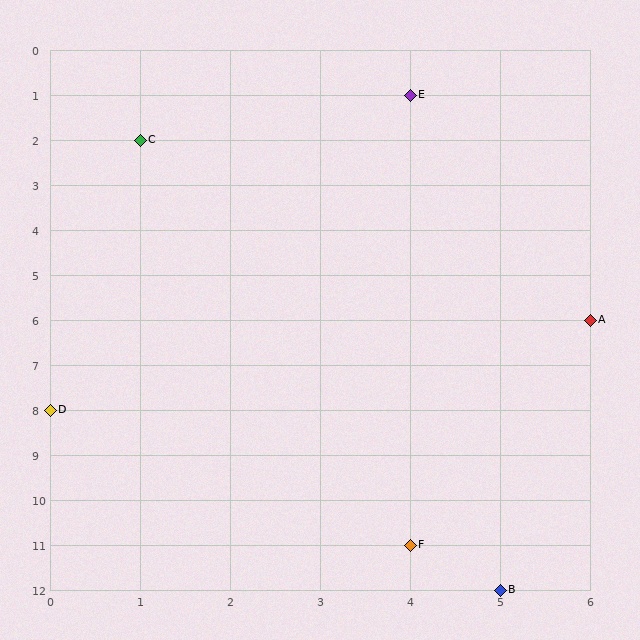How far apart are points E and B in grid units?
Points E and B are 1 column and 11 rows apart (about 11.0 grid units diagonally).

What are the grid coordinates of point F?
Point F is at grid coordinates (4, 11).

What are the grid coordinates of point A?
Point A is at grid coordinates (6, 6).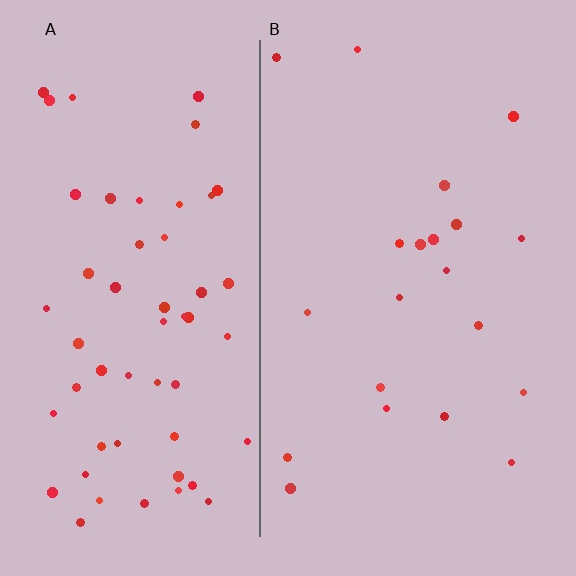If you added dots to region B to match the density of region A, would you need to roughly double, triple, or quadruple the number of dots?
Approximately triple.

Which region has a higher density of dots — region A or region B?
A (the left).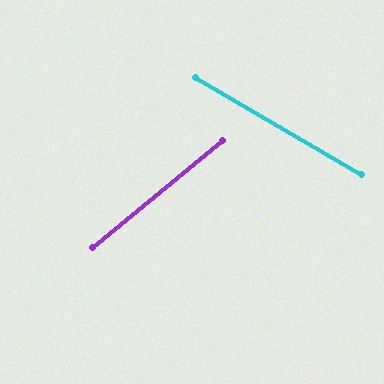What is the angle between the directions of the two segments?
Approximately 70 degrees.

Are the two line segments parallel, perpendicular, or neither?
Neither parallel nor perpendicular — they differ by about 70°.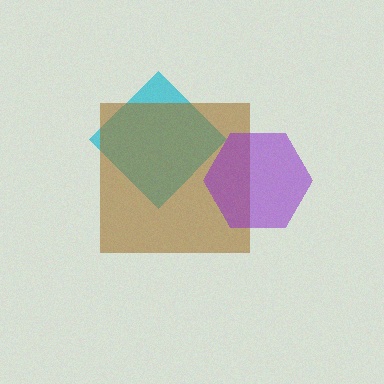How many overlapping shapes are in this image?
There are 3 overlapping shapes in the image.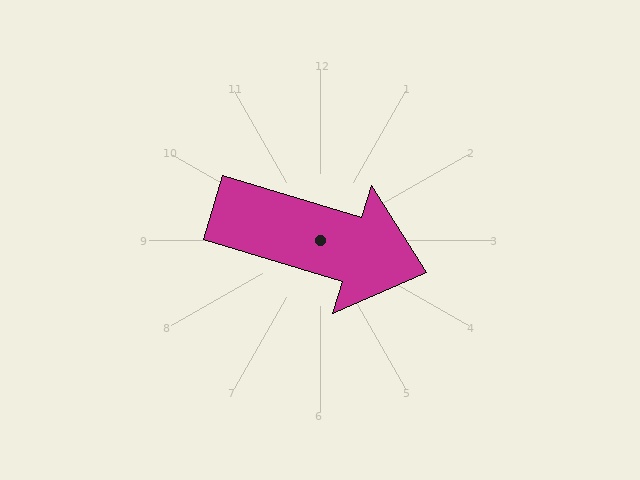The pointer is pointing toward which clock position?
Roughly 4 o'clock.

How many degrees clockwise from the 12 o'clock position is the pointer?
Approximately 107 degrees.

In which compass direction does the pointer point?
East.